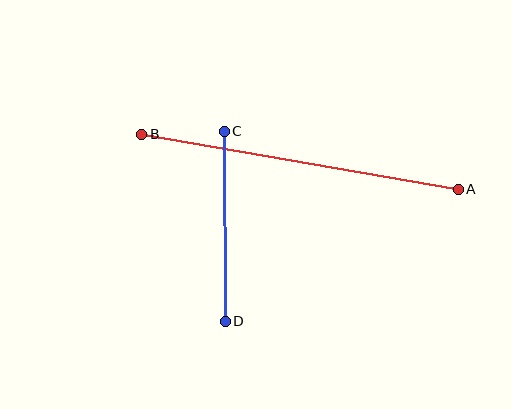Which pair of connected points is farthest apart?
Points A and B are farthest apart.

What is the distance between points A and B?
The distance is approximately 321 pixels.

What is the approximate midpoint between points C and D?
The midpoint is at approximately (225, 226) pixels.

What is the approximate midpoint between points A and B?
The midpoint is at approximately (300, 162) pixels.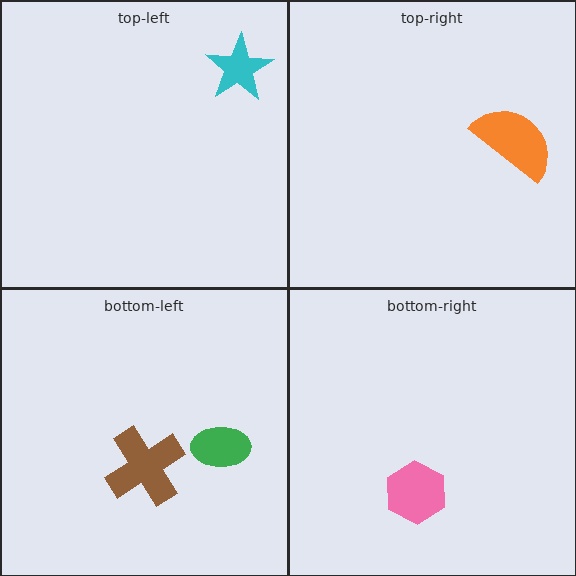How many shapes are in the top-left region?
1.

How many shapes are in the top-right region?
1.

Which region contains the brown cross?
The bottom-left region.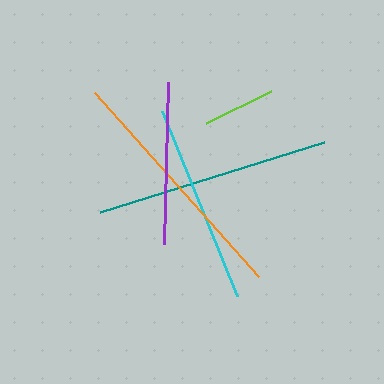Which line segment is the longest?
The orange line is the longest at approximately 247 pixels.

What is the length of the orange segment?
The orange segment is approximately 247 pixels long.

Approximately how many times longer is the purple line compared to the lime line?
The purple line is approximately 2.2 times the length of the lime line.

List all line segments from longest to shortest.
From longest to shortest: orange, teal, cyan, purple, lime.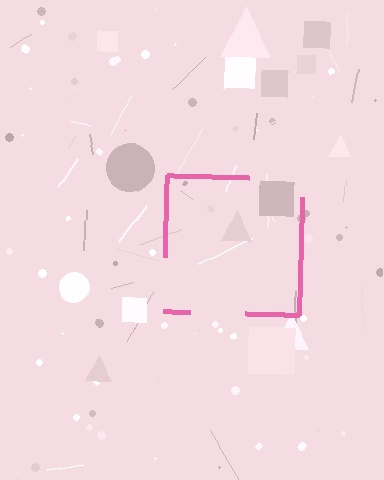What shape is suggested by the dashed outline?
The dashed outline suggests a square.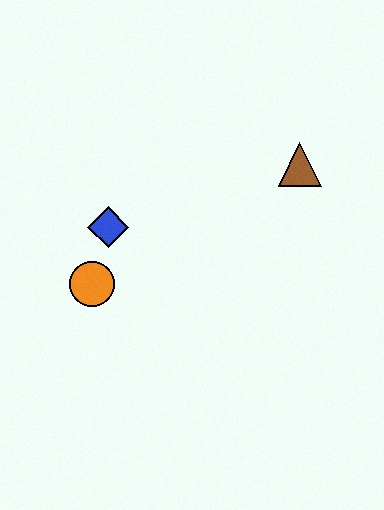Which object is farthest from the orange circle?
The brown triangle is farthest from the orange circle.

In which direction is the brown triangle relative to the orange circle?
The brown triangle is to the right of the orange circle.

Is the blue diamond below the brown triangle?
Yes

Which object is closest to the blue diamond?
The orange circle is closest to the blue diamond.